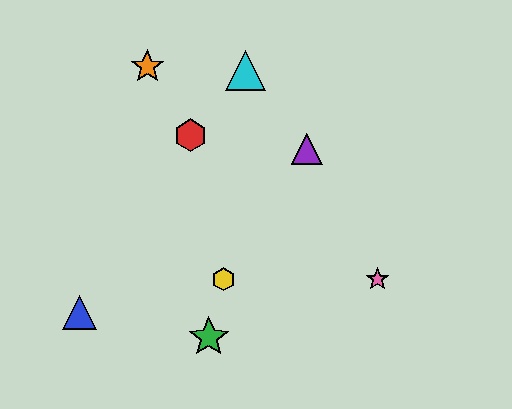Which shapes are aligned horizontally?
The yellow hexagon, the pink star are aligned horizontally.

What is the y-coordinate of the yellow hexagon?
The yellow hexagon is at y≈279.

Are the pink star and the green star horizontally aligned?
No, the pink star is at y≈279 and the green star is at y≈337.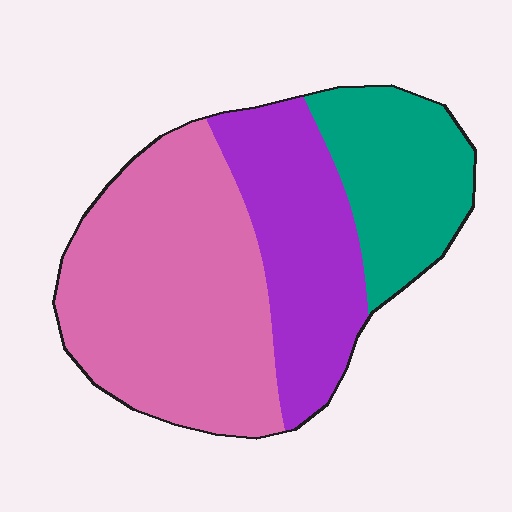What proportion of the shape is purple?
Purple takes up between a quarter and a half of the shape.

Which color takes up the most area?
Pink, at roughly 50%.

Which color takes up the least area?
Teal, at roughly 25%.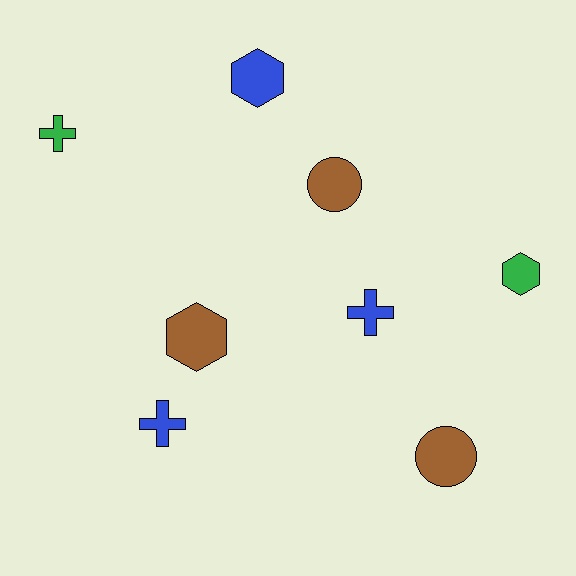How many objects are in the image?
There are 8 objects.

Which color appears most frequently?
Blue, with 3 objects.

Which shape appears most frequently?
Hexagon, with 3 objects.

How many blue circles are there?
There are no blue circles.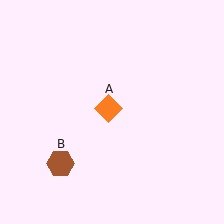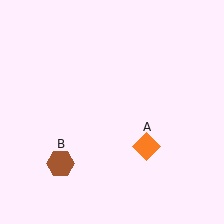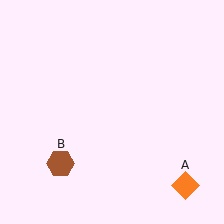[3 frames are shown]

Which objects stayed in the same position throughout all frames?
Brown hexagon (object B) remained stationary.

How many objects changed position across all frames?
1 object changed position: orange diamond (object A).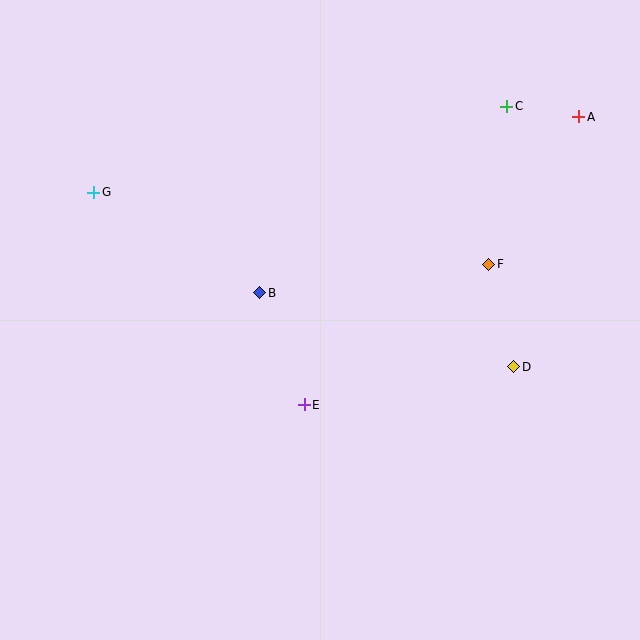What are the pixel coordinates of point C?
Point C is at (507, 106).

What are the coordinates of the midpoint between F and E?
The midpoint between F and E is at (396, 335).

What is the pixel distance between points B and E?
The distance between B and E is 120 pixels.